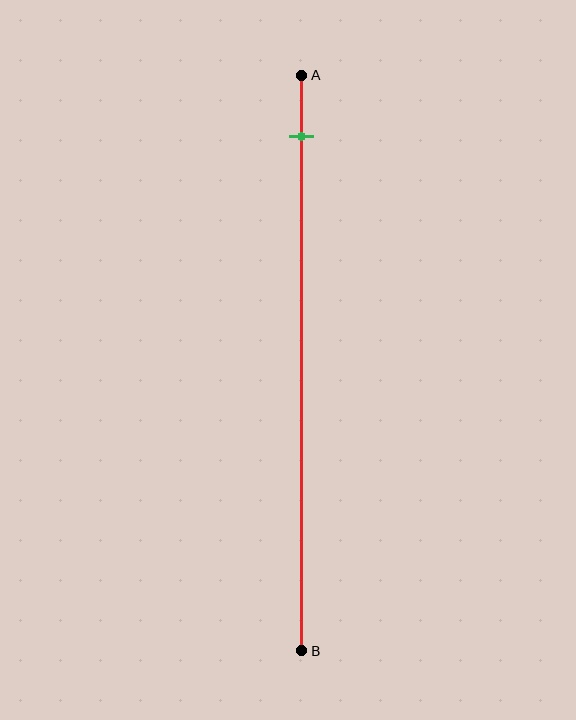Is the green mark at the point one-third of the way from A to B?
No, the mark is at about 10% from A, not at the 33% one-third point.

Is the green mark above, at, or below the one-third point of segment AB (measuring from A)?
The green mark is above the one-third point of segment AB.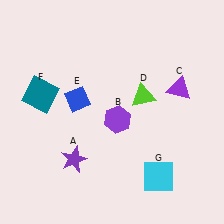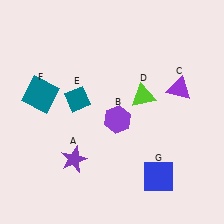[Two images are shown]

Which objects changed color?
E changed from blue to teal. G changed from cyan to blue.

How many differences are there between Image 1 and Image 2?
There are 2 differences between the two images.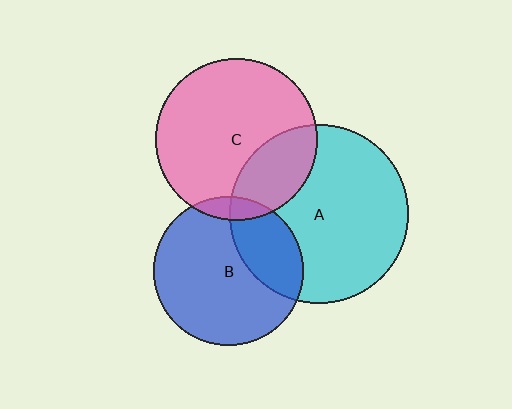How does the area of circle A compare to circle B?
Approximately 1.4 times.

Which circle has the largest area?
Circle A (cyan).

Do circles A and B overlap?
Yes.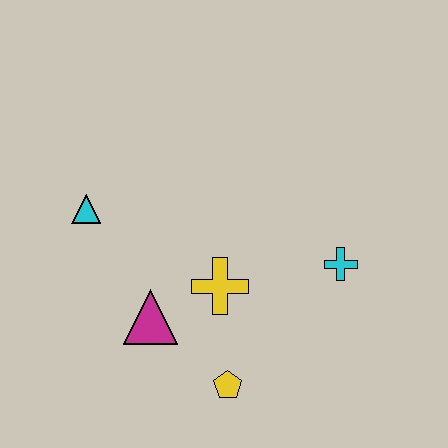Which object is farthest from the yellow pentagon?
The cyan triangle is farthest from the yellow pentagon.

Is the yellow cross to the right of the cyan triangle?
Yes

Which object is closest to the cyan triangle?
The magenta triangle is closest to the cyan triangle.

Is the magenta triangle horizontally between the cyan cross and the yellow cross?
No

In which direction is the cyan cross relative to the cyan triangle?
The cyan cross is to the right of the cyan triangle.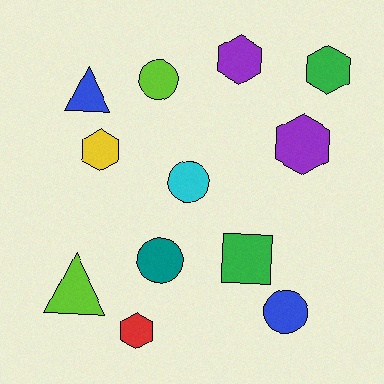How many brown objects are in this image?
There are no brown objects.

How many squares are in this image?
There is 1 square.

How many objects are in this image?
There are 12 objects.